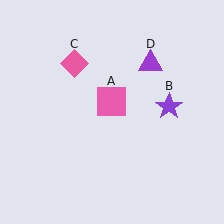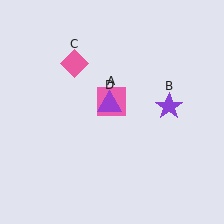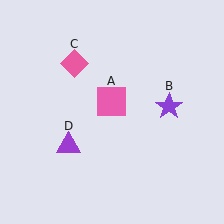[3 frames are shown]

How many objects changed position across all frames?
1 object changed position: purple triangle (object D).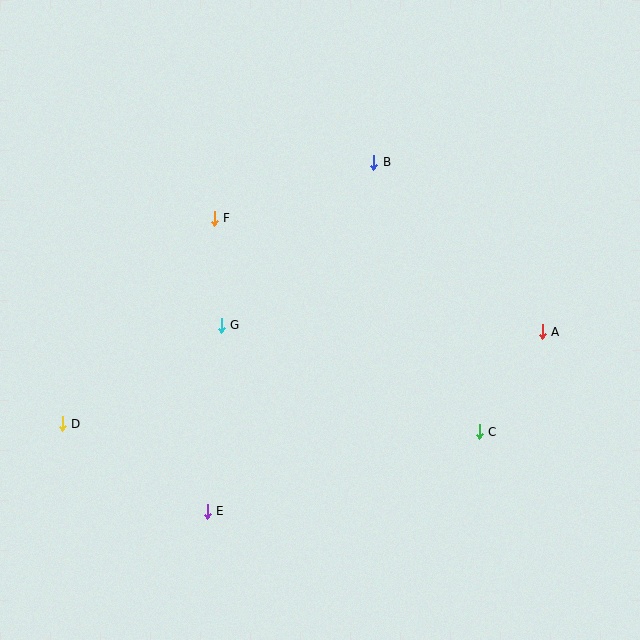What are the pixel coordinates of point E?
Point E is at (207, 511).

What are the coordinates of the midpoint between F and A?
The midpoint between F and A is at (378, 275).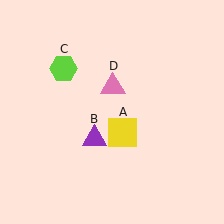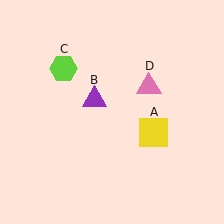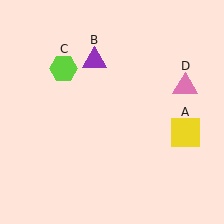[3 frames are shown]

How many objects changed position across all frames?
3 objects changed position: yellow square (object A), purple triangle (object B), pink triangle (object D).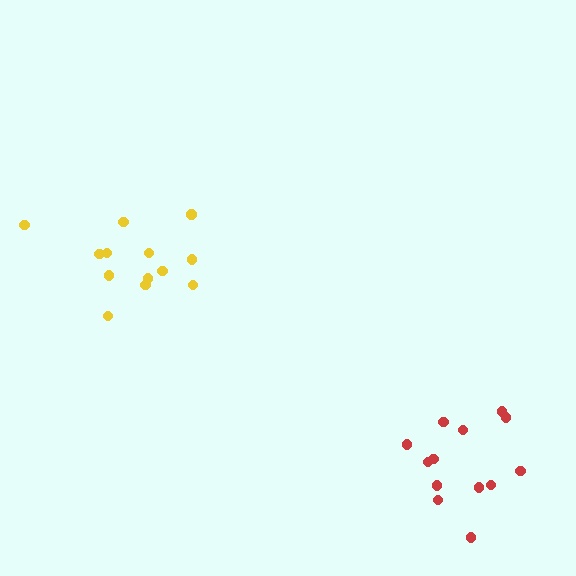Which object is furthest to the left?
The yellow cluster is leftmost.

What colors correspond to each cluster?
The clusters are colored: red, yellow.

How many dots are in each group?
Group 1: 13 dots, Group 2: 13 dots (26 total).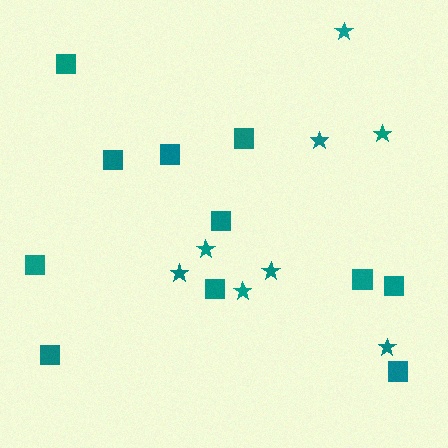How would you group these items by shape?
There are 2 groups: one group of stars (8) and one group of squares (11).